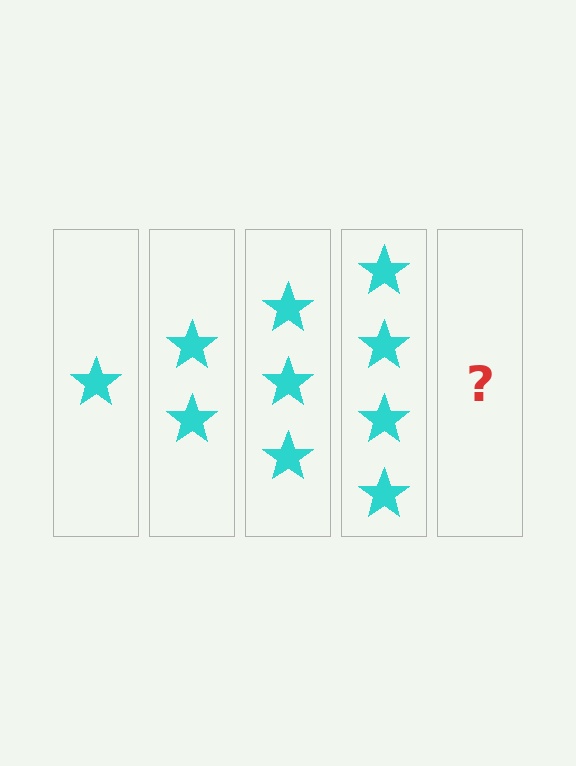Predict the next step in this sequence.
The next step is 5 stars.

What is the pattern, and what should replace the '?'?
The pattern is that each step adds one more star. The '?' should be 5 stars.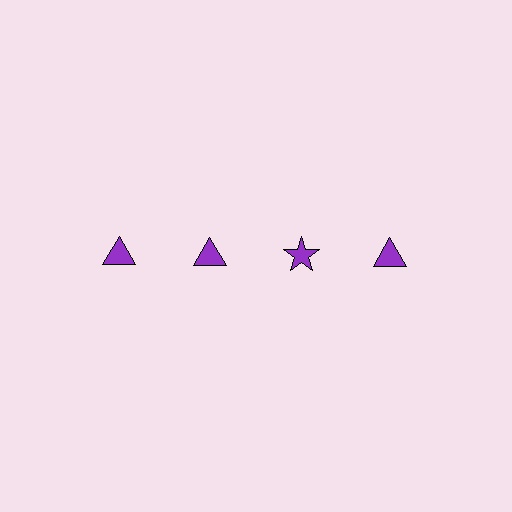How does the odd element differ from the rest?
It has a different shape: star instead of triangle.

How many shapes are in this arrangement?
There are 4 shapes arranged in a grid pattern.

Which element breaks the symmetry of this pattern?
The purple star in the top row, center column breaks the symmetry. All other shapes are purple triangles.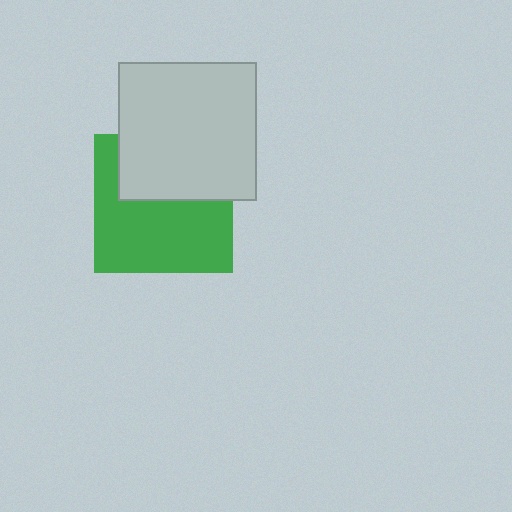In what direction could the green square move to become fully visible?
The green square could move down. That would shift it out from behind the light gray square entirely.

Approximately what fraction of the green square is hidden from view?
Roughly 40% of the green square is hidden behind the light gray square.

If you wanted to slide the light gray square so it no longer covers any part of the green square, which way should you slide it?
Slide it up — that is the most direct way to separate the two shapes.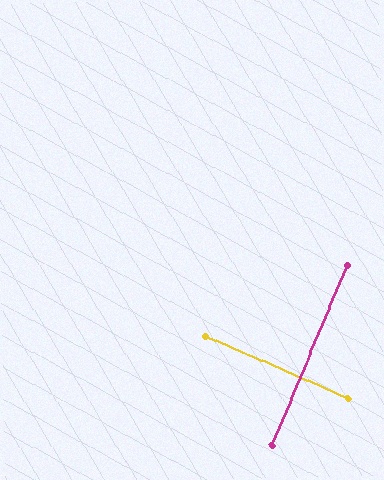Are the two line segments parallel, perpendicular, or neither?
Perpendicular — they meet at approximately 89°.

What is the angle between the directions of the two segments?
Approximately 89 degrees.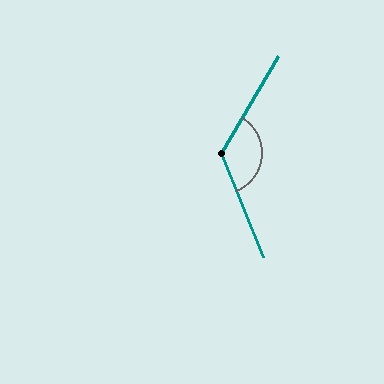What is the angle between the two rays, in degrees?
Approximately 127 degrees.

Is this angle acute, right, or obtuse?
It is obtuse.